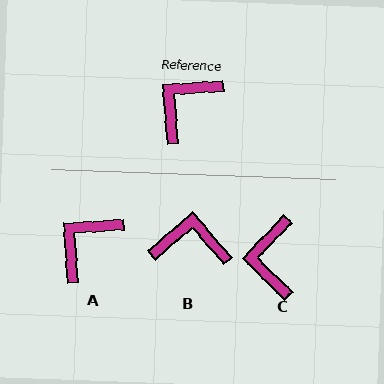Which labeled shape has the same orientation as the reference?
A.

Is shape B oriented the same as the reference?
No, it is off by about 53 degrees.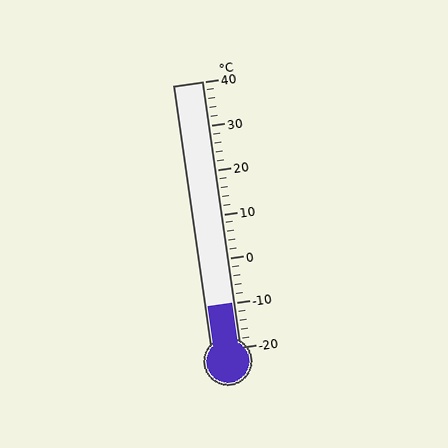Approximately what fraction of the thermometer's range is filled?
The thermometer is filled to approximately 15% of its range.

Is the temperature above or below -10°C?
The temperature is at -10°C.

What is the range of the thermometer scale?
The thermometer scale ranges from -20°C to 40°C.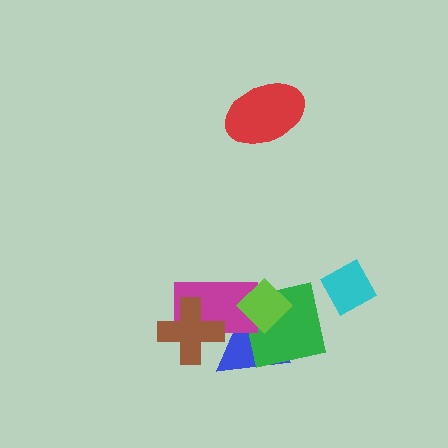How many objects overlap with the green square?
2 objects overlap with the green square.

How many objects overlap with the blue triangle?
4 objects overlap with the blue triangle.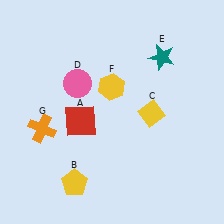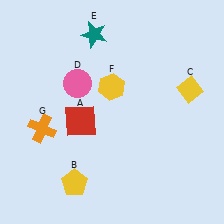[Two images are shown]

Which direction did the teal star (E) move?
The teal star (E) moved left.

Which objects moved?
The objects that moved are: the yellow diamond (C), the teal star (E).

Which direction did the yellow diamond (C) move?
The yellow diamond (C) moved right.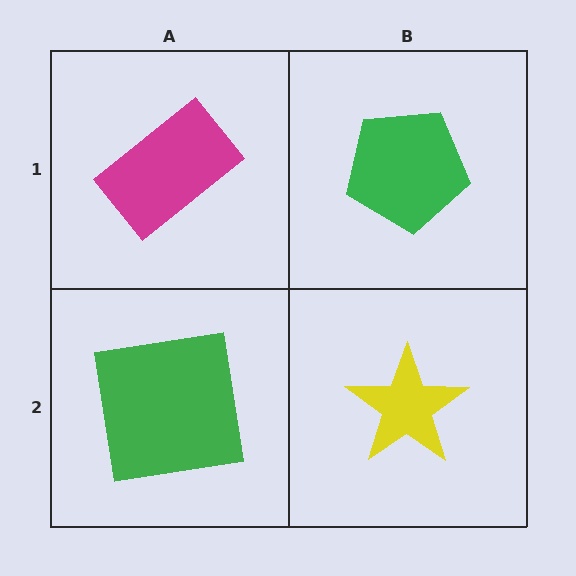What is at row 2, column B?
A yellow star.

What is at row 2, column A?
A green square.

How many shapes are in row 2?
2 shapes.